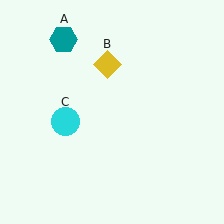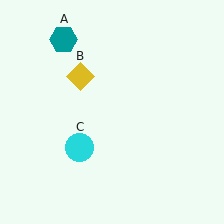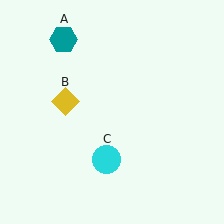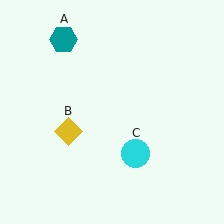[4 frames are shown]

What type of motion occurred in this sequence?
The yellow diamond (object B), cyan circle (object C) rotated counterclockwise around the center of the scene.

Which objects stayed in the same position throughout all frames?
Teal hexagon (object A) remained stationary.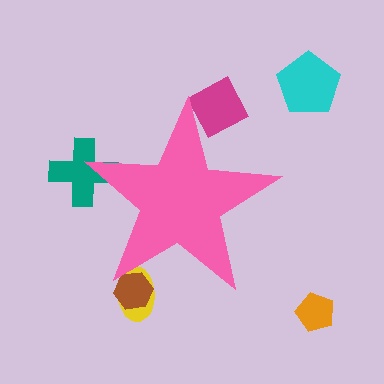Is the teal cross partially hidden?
Yes, the teal cross is partially hidden behind the pink star.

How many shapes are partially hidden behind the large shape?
4 shapes are partially hidden.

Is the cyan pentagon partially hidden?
No, the cyan pentagon is fully visible.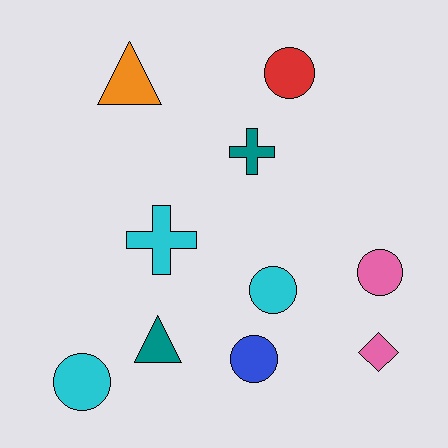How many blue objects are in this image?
There is 1 blue object.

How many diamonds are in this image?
There is 1 diamond.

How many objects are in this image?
There are 10 objects.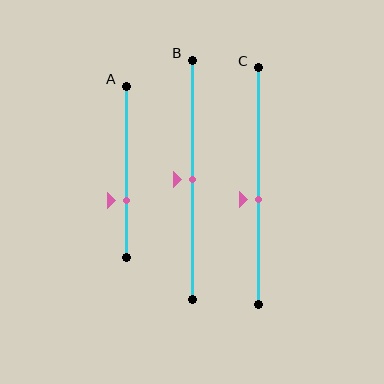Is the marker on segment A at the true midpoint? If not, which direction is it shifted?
No, the marker on segment A is shifted downward by about 17% of the segment length.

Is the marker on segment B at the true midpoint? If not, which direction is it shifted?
Yes, the marker on segment B is at the true midpoint.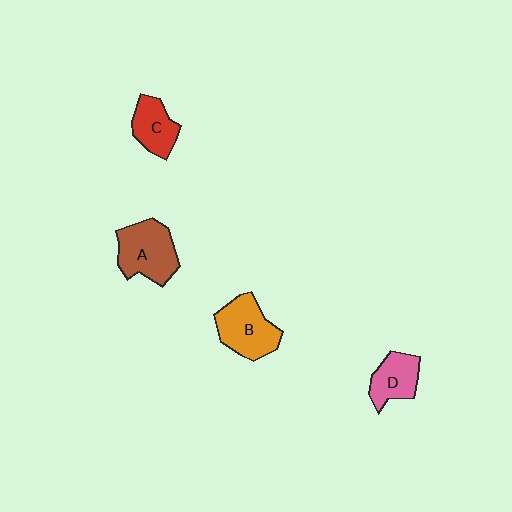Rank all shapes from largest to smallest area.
From largest to smallest: A (brown), B (orange), D (pink), C (red).